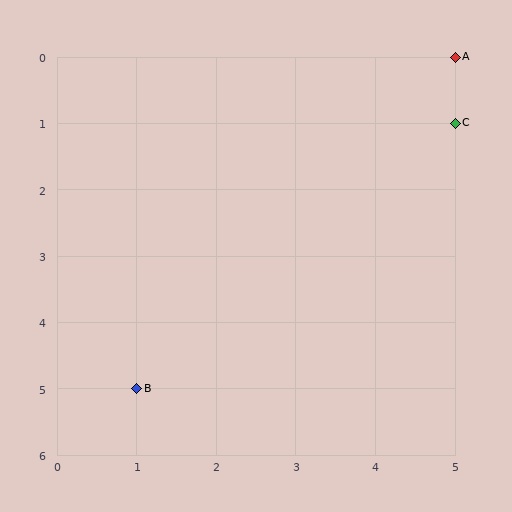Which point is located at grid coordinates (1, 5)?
Point B is at (1, 5).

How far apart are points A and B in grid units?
Points A and B are 4 columns and 5 rows apart (about 6.4 grid units diagonally).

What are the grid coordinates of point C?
Point C is at grid coordinates (5, 1).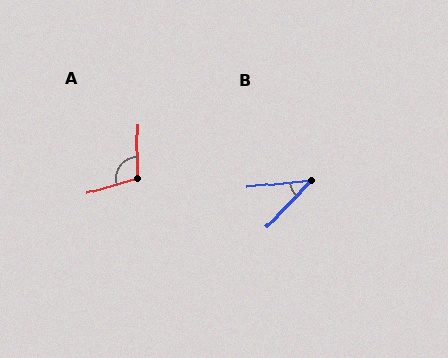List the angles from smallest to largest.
B (40°), A (107°).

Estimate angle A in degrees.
Approximately 107 degrees.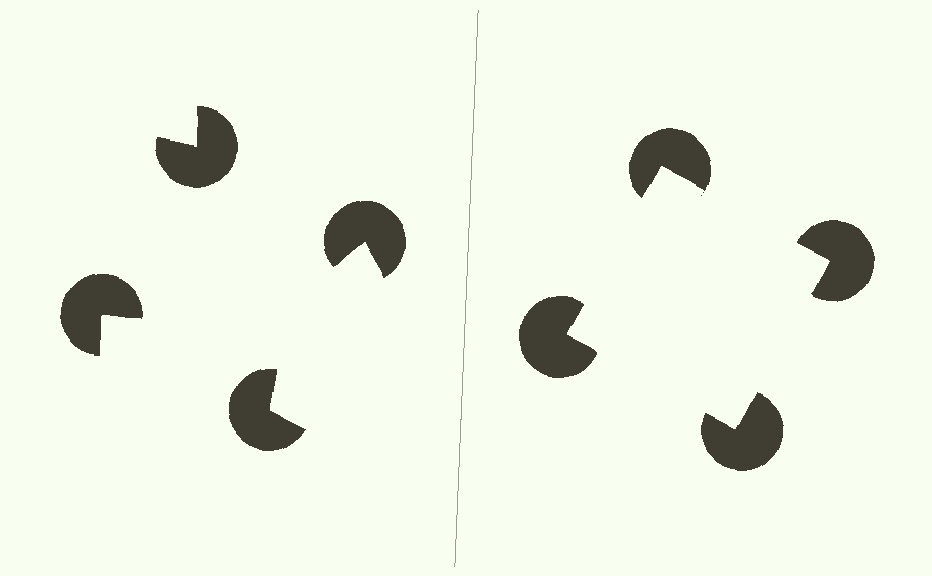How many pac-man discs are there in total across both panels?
8 — 4 on each side.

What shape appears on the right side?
An illusory square.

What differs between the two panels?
The pac-man discs are positioned identically on both sides; only the wedge orientations differ. On the right they align to a square; on the left they are misaligned.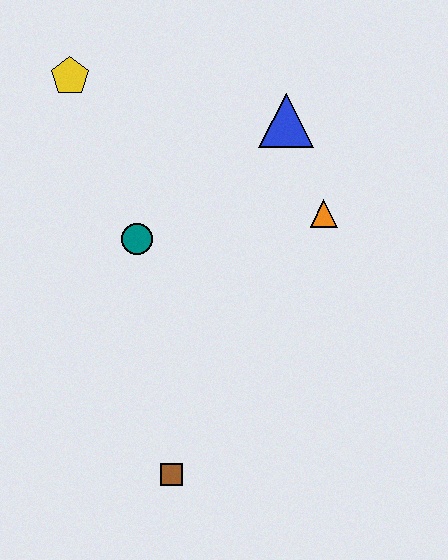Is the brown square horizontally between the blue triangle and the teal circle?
Yes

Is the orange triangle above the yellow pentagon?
No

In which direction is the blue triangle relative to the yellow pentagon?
The blue triangle is to the right of the yellow pentagon.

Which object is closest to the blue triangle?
The orange triangle is closest to the blue triangle.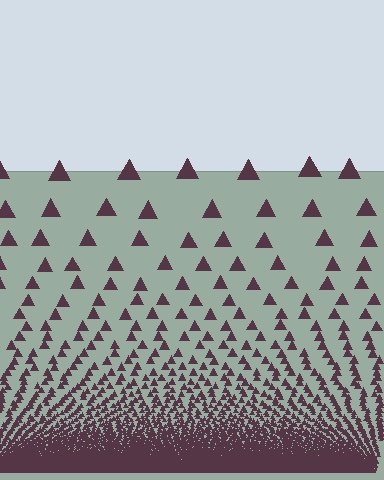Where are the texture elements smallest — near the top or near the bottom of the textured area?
Near the bottom.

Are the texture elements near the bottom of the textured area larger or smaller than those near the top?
Smaller. The gradient is inverted — elements near the bottom are smaller and denser.